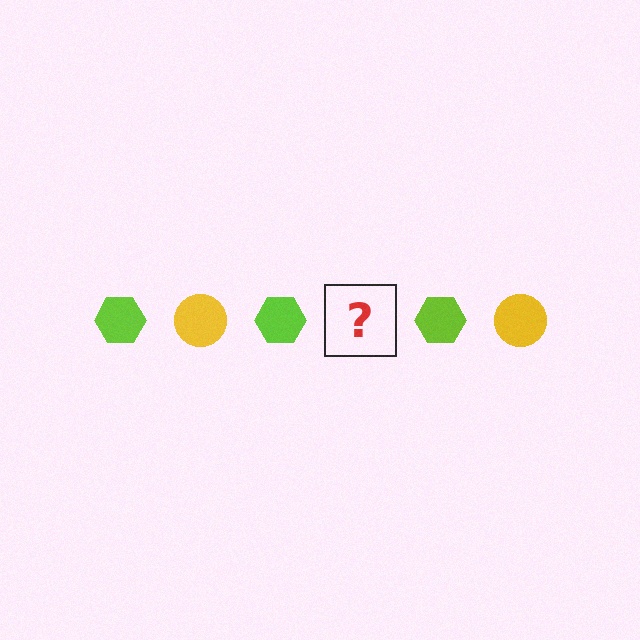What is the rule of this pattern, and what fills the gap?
The rule is that the pattern alternates between lime hexagon and yellow circle. The gap should be filled with a yellow circle.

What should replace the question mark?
The question mark should be replaced with a yellow circle.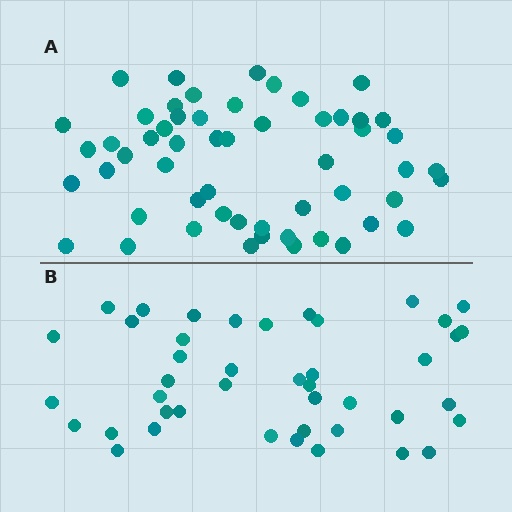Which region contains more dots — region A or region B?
Region A (the top region) has more dots.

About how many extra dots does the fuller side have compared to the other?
Region A has roughly 12 or so more dots than region B.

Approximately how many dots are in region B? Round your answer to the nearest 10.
About 40 dots. (The exact count is 43, which rounds to 40.)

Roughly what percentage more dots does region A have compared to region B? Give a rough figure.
About 30% more.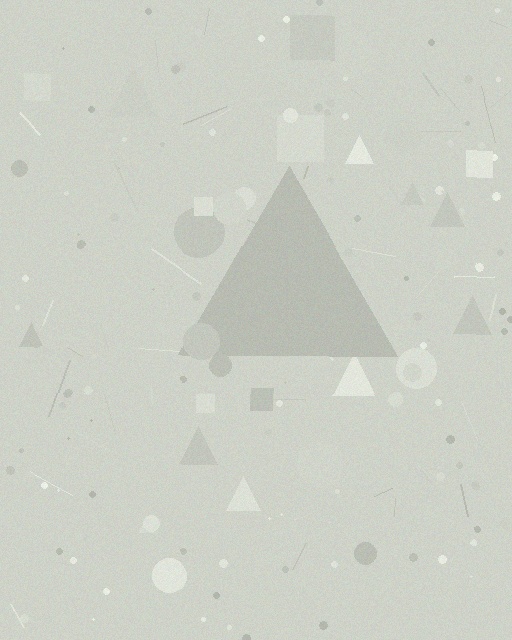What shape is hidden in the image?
A triangle is hidden in the image.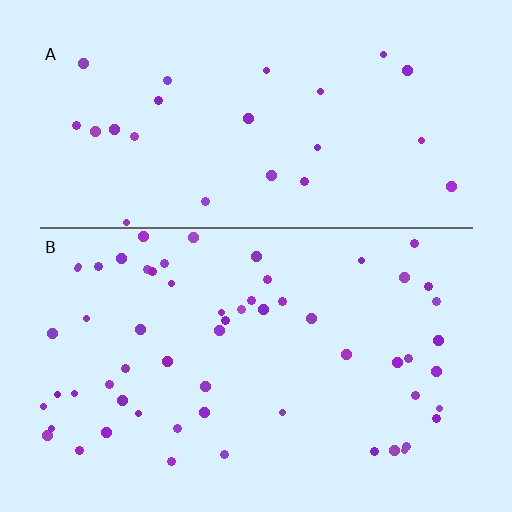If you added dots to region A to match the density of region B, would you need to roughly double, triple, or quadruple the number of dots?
Approximately double.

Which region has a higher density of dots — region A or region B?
B (the bottom).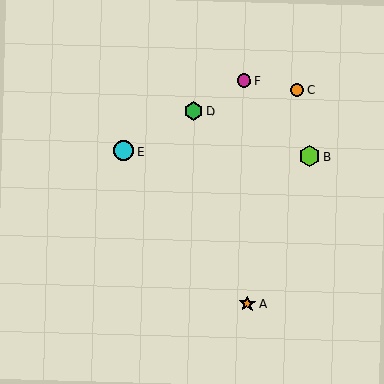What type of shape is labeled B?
Shape B is a lime hexagon.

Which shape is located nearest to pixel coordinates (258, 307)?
The orange star (labeled A) at (247, 304) is nearest to that location.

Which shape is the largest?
The lime hexagon (labeled B) is the largest.